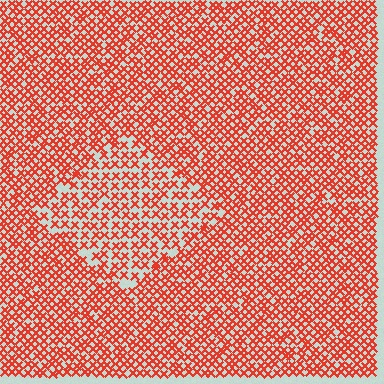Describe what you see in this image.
The image contains small red elements arranged at two different densities. A diamond-shaped region is visible where the elements are less densely packed than the surrounding area.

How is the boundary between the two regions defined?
The boundary is defined by a change in element density (approximately 1.6x ratio). All elements are the same color, size, and shape.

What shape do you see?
I see a diamond.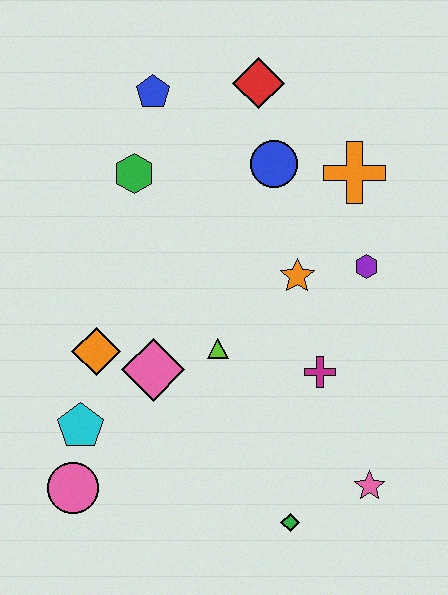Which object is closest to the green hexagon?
The blue pentagon is closest to the green hexagon.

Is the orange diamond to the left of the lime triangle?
Yes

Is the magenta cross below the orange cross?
Yes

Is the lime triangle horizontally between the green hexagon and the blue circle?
Yes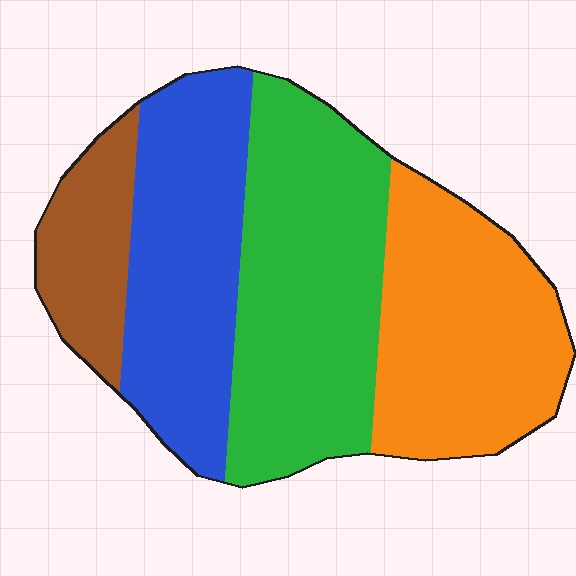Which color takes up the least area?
Brown, at roughly 10%.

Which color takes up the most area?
Green, at roughly 35%.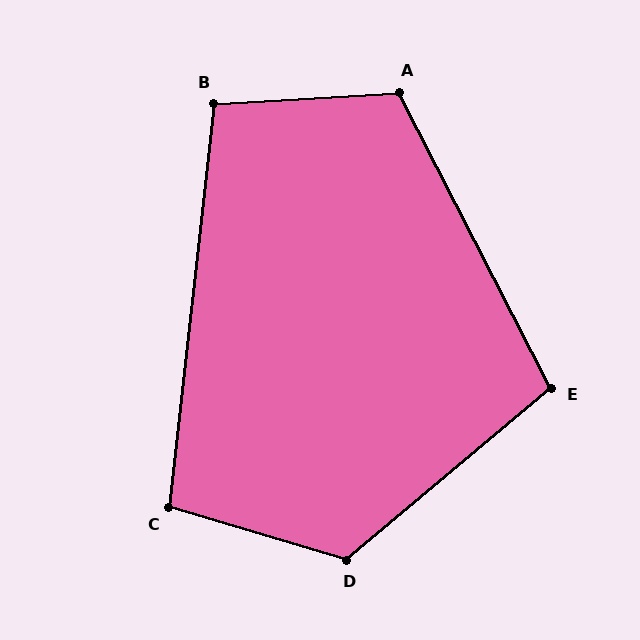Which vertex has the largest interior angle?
D, at approximately 124 degrees.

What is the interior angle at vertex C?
Approximately 100 degrees (obtuse).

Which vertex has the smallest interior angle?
B, at approximately 100 degrees.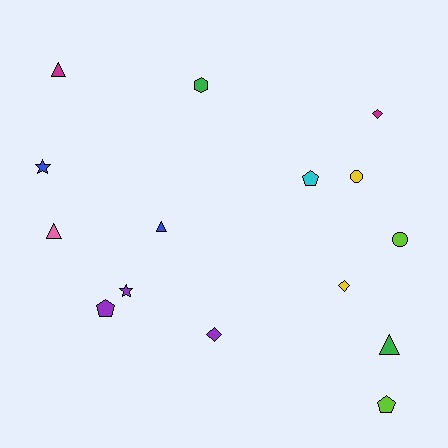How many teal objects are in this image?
There are no teal objects.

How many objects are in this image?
There are 15 objects.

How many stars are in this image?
There are 2 stars.